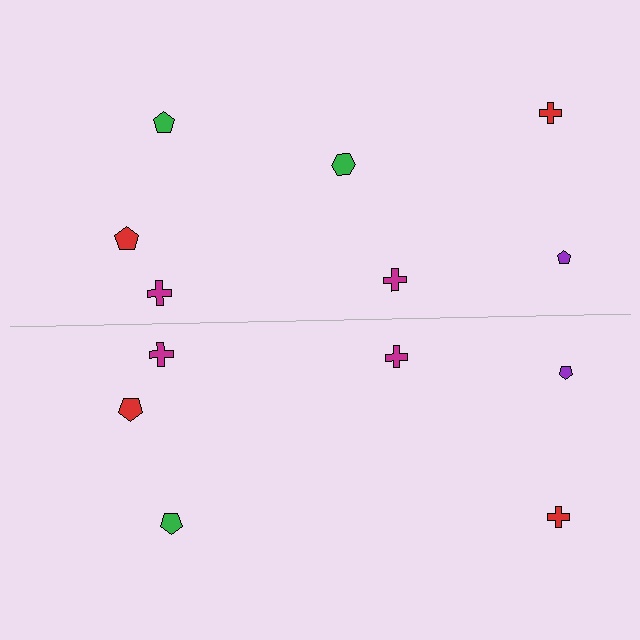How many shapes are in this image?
There are 13 shapes in this image.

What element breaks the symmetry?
A green hexagon is missing from the bottom side.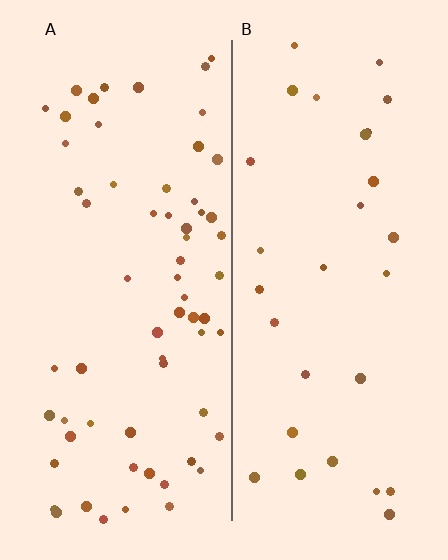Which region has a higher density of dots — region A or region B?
A (the left).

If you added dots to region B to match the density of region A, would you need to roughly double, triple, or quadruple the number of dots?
Approximately double.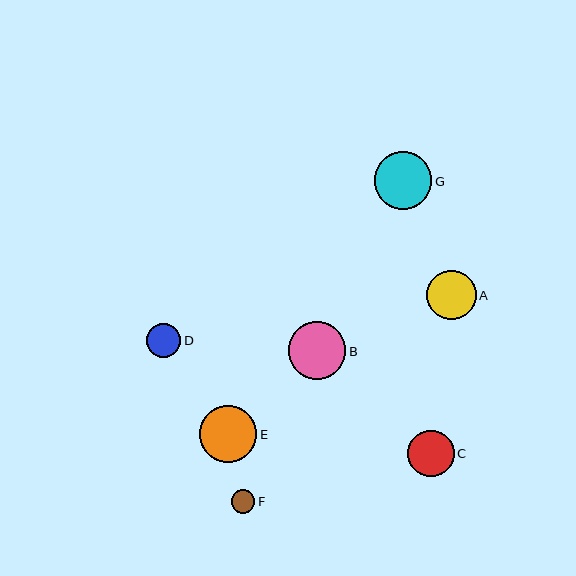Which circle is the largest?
Circle E is the largest with a size of approximately 58 pixels.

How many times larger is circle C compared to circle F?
Circle C is approximately 2.0 times the size of circle F.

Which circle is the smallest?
Circle F is the smallest with a size of approximately 24 pixels.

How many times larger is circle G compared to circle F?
Circle G is approximately 2.4 times the size of circle F.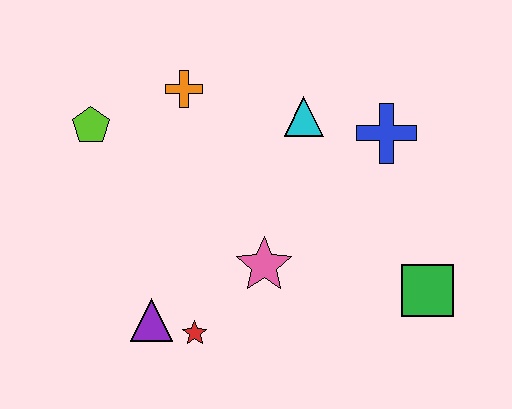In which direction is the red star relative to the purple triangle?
The red star is to the right of the purple triangle.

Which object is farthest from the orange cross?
The green square is farthest from the orange cross.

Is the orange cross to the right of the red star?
No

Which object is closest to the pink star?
The red star is closest to the pink star.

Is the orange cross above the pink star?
Yes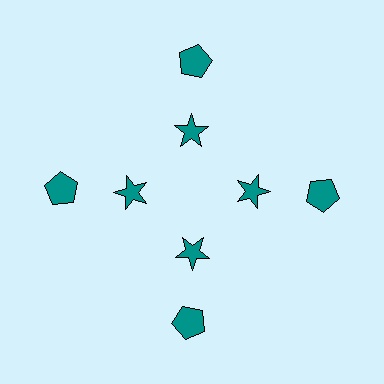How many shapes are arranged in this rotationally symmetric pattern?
There are 8 shapes, arranged in 4 groups of 2.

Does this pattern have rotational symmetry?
Yes, this pattern has 4-fold rotational symmetry. It looks the same after rotating 90 degrees around the center.